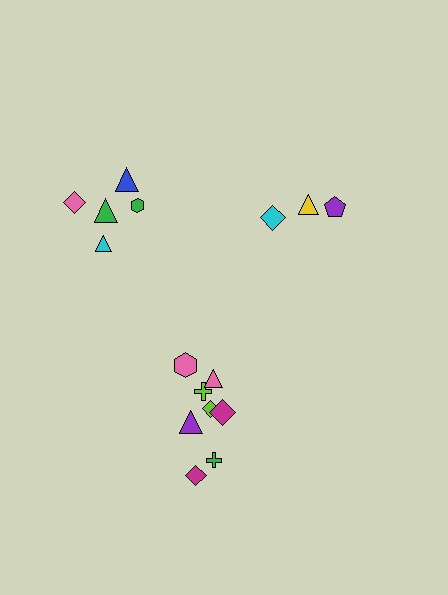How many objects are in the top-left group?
There are 5 objects.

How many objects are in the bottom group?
There are 8 objects.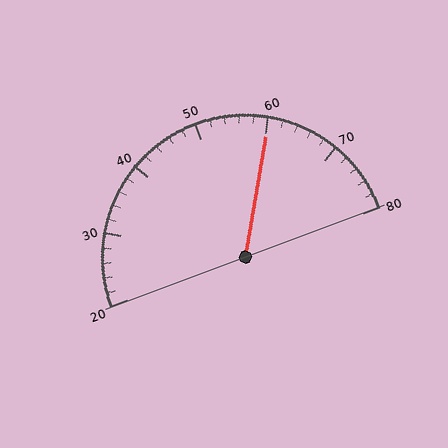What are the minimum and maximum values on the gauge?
The gauge ranges from 20 to 80.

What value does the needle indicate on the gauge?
The needle indicates approximately 60.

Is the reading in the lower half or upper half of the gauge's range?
The reading is in the upper half of the range (20 to 80).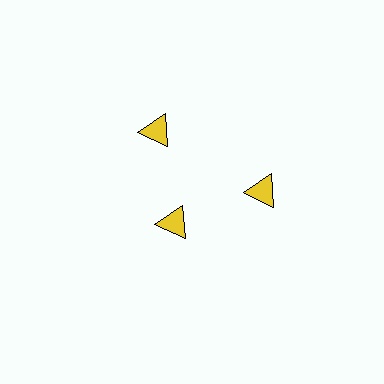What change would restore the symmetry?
The symmetry would be restored by moving it outward, back onto the ring so that all 3 triangles sit at equal angles and equal distance from the center.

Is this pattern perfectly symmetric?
No. The 3 yellow triangles are arranged in a ring, but one element near the 7 o'clock position is pulled inward toward the center, breaking the 3-fold rotational symmetry.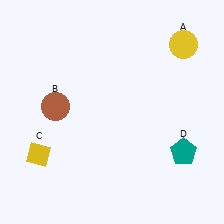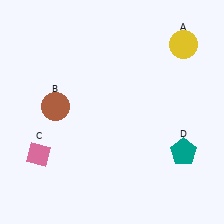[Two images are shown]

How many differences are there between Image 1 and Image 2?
There is 1 difference between the two images.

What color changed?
The diamond (C) changed from yellow in Image 1 to pink in Image 2.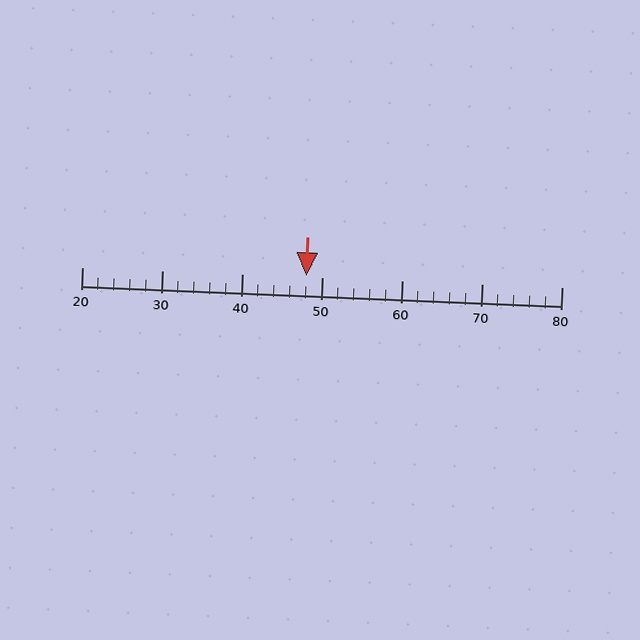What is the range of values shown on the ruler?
The ruler shows values from 20 to 80.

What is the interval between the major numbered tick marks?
The major tick marks are spaced 10 units apart.